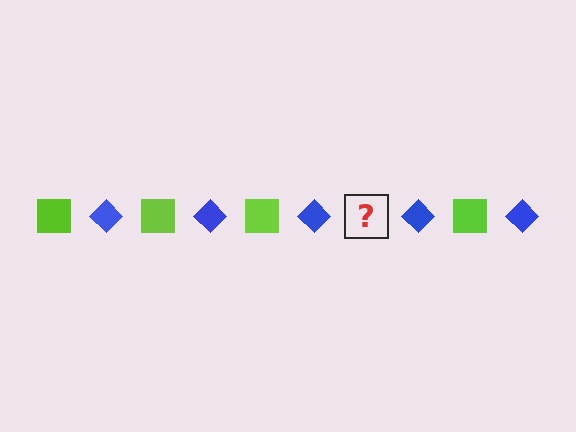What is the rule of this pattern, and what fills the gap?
The rule is that the pattern alternates between lime square and blue diamond. The gap should be filled with a lime square.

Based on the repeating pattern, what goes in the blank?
The blank should be a lime square.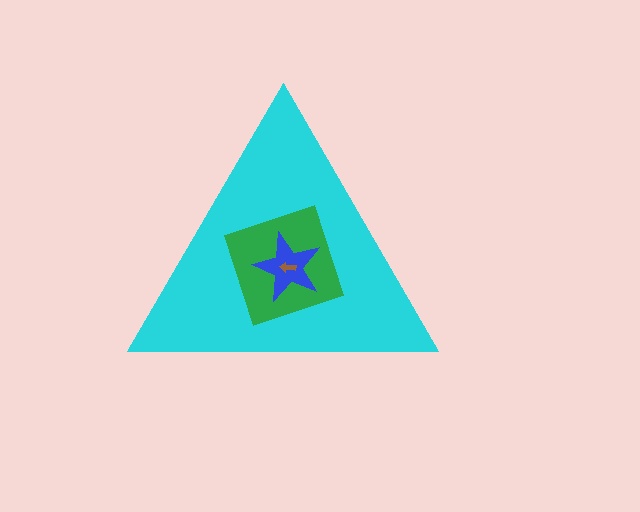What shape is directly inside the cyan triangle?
The green diamond.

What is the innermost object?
The brown arrow.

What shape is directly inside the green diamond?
The blue star.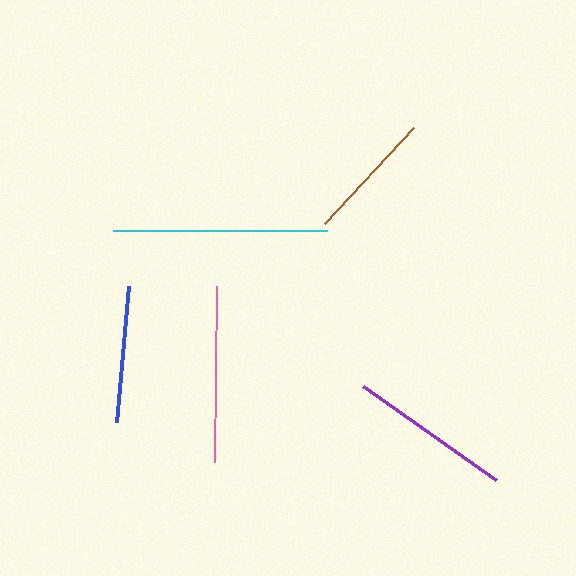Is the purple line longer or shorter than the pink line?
The pink line is longer than the purple line.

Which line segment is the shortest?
The brown line is the shortest at approximately 131 pixels.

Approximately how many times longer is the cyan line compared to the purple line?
The cyan line is approximately 1.3 times the length of the purple line.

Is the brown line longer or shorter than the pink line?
The pink line is longer than the brown line.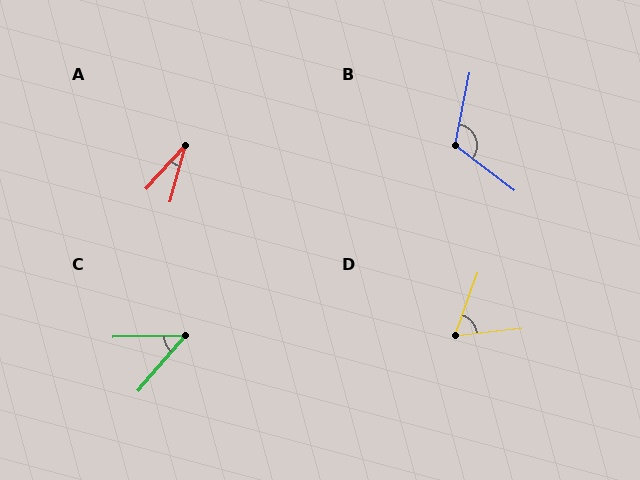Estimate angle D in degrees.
Approximately 64 degrees.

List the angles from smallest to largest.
A (27°), C (48°), D (64°), B (116°).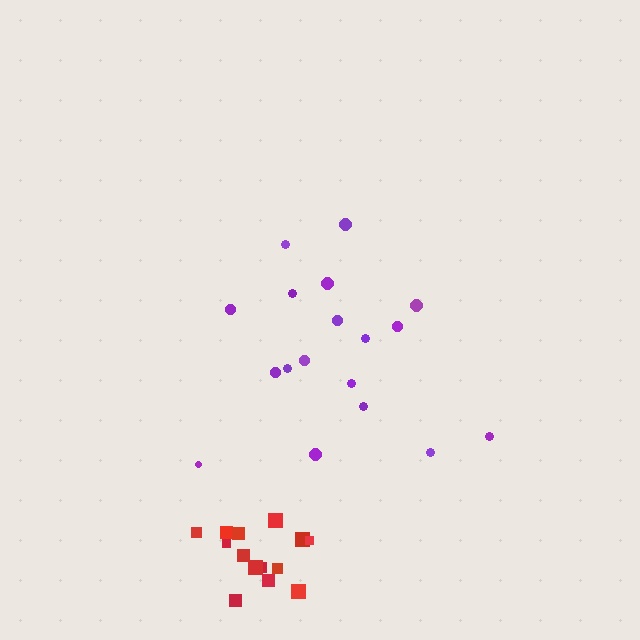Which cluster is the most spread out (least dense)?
Purple.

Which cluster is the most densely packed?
Red.